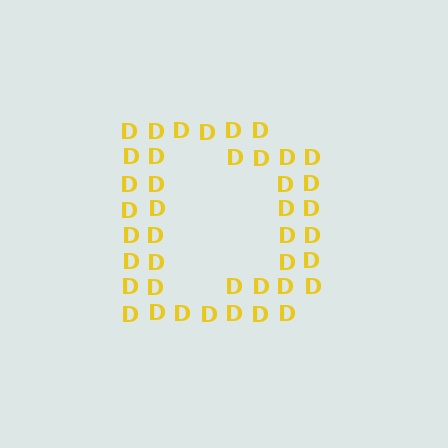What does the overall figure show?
The overall figure shows the letter D.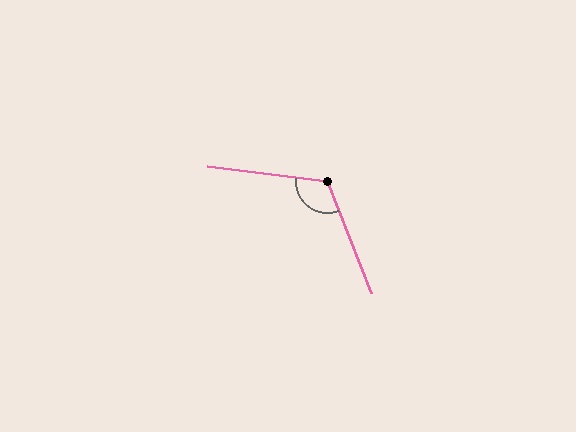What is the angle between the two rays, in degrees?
Approximately 119 degrees.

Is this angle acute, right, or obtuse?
It is obtuse.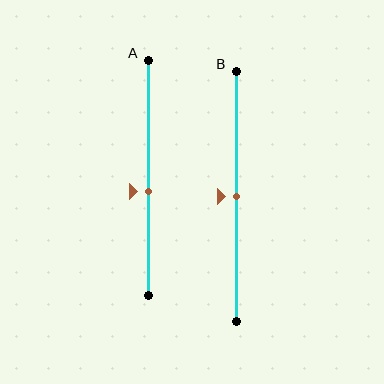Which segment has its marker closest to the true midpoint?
Segment B has its marker closest to the true midpoint.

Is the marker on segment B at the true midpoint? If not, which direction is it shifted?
Yes, the marker on segment B is at the true midpoint.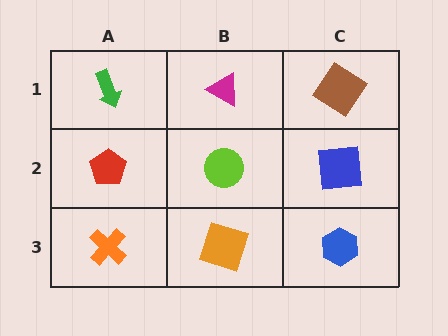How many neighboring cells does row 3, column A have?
2.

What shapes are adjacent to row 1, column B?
A lime circle (row 2, column B), a green arrow (row 1, column A), a brown diamond (row 1, column C).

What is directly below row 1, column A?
A red pentagon.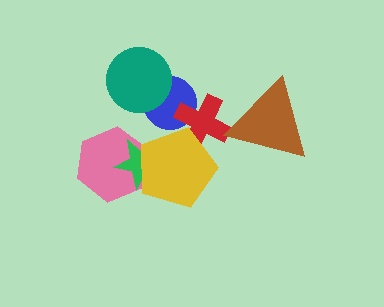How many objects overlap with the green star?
2 objects overlap with the green star.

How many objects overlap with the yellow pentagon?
3 objects overlap with the yellow pentagon.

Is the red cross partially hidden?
Yes, it is partially covered by another shape.